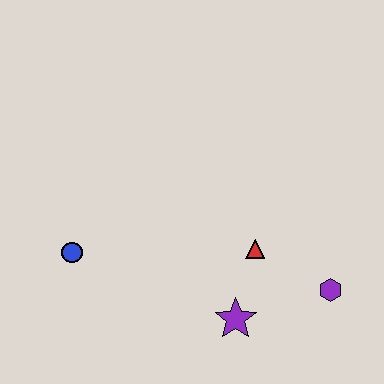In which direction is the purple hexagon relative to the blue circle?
The purple hexagon is to the right of the blue circle.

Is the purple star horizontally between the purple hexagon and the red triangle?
No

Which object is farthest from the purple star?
The blue circle is farthest from the purple star.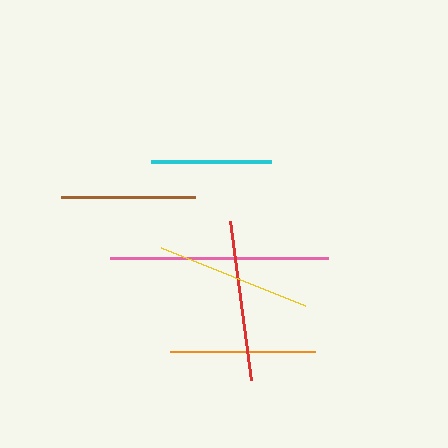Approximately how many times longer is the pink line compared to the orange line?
The pink line is approximately 1.5 times the length of the orange line.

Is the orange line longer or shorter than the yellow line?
The yellow line is longer than the orange line.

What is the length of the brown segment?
The brown segment is approximately 134 pixels long.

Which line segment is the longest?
The pink line is the longest at approximately 218 pixels.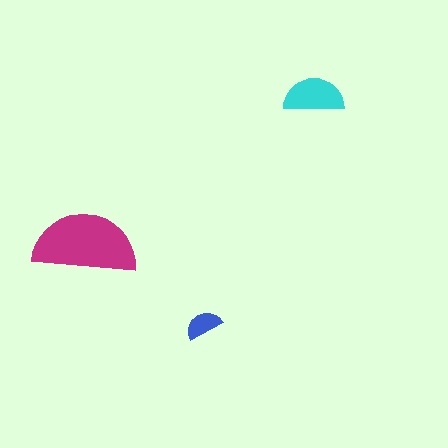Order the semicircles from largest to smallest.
the magenta one, the cyan one, the blue one.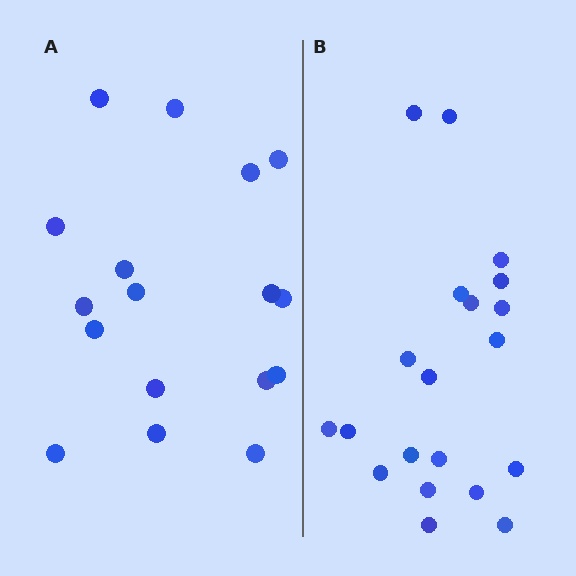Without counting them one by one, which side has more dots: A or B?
Region B (the right region) has more dots.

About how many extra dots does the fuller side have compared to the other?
Region B has just a few more — roughly 2 or 3 more dots than region A.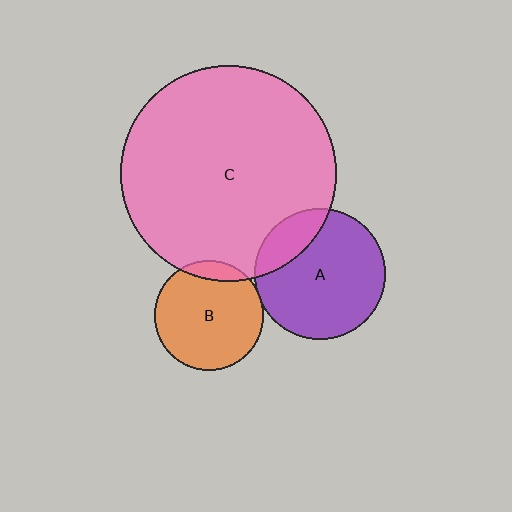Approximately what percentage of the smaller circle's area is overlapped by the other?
Approximately 20%.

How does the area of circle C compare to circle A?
Approximately 2.7 times.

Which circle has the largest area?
Circle C (pink).